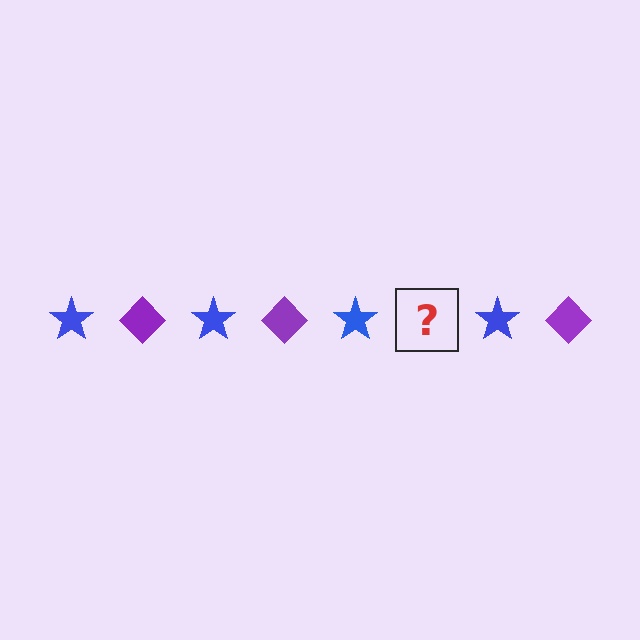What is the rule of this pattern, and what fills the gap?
The rule is that the pattern alternates between blue star and purple diamond. The gap should be filled with a purple diamond.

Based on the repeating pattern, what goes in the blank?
The blank should be a purple diamond.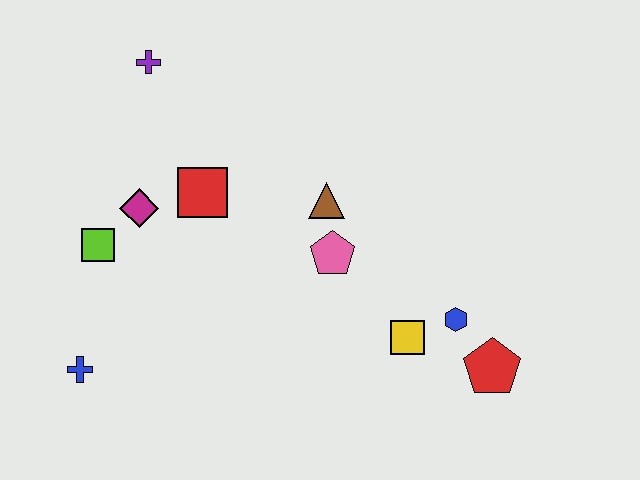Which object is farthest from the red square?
The red pentagon is farthest from the red square.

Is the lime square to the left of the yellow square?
Yes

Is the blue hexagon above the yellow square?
Yes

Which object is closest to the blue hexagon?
The yellow square is closest to the blue hexagon.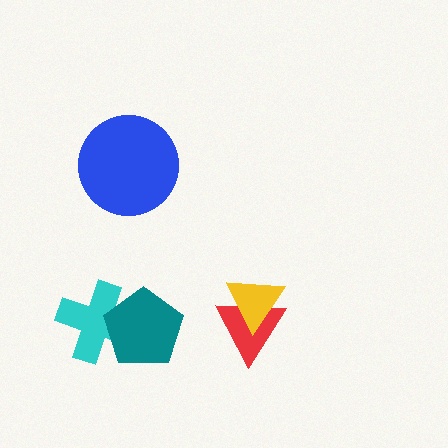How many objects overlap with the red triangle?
1 object overlaps with the red triangle.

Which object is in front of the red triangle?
The yellow triangle is in front of the red triangle.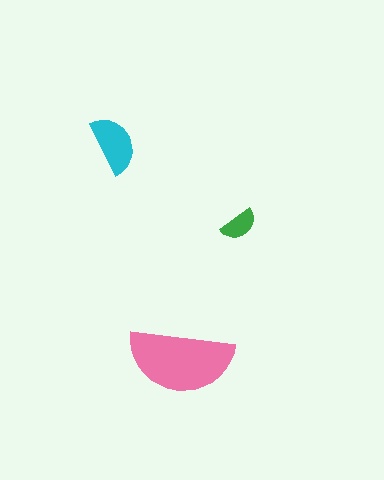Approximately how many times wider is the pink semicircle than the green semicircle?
About 3 times wider.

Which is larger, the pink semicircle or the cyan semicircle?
The pink one.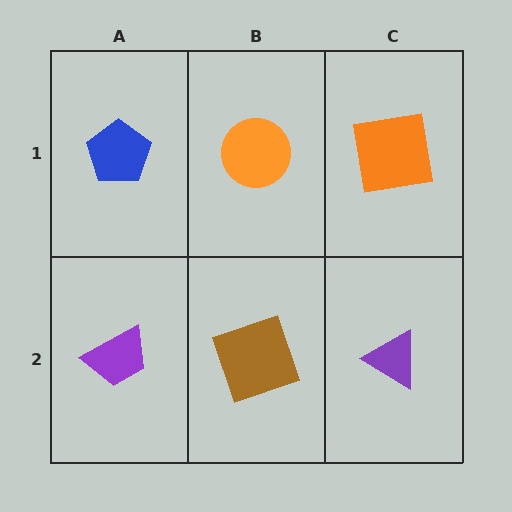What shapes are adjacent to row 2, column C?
An orange square (row 1, column C), a brown square (row 2, column B).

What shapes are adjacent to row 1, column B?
A brown square (row 2, column B), a blue pentagon (row 1, column A), an orange square (row 1, column C).